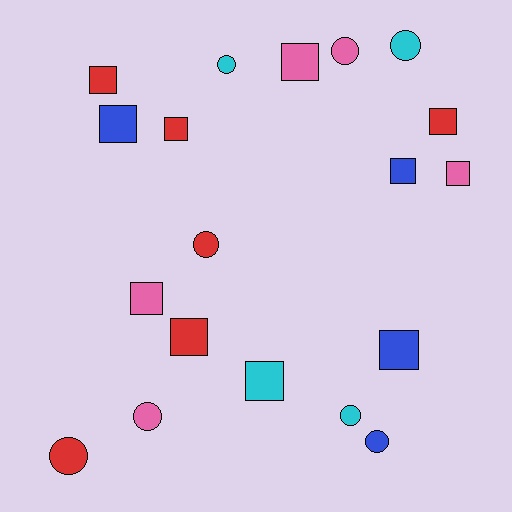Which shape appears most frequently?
Square, with 11 objects.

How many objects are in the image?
There are 19 objects.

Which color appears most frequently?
Red, with 6 objects.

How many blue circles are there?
There is 1 blue circle.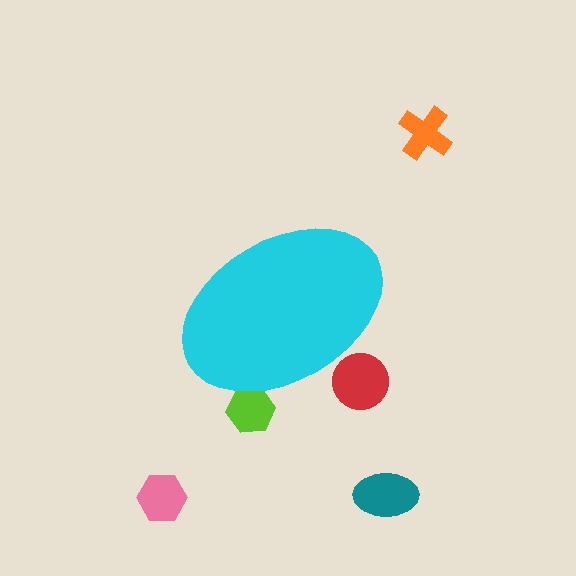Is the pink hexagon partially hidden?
No, the pink hexagon is fully visible.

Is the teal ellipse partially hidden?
No, the teal ellipse is fully visible.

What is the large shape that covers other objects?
A cyan ellipse.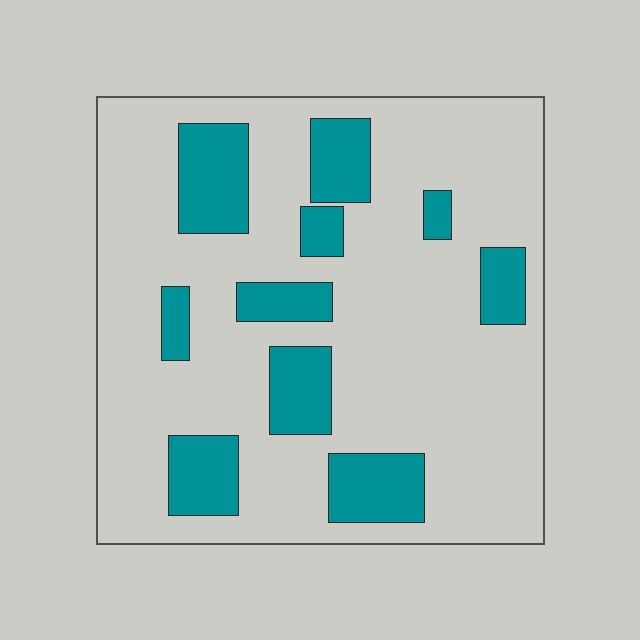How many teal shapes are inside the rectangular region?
10.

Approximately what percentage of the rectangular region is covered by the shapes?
Approximately 20%.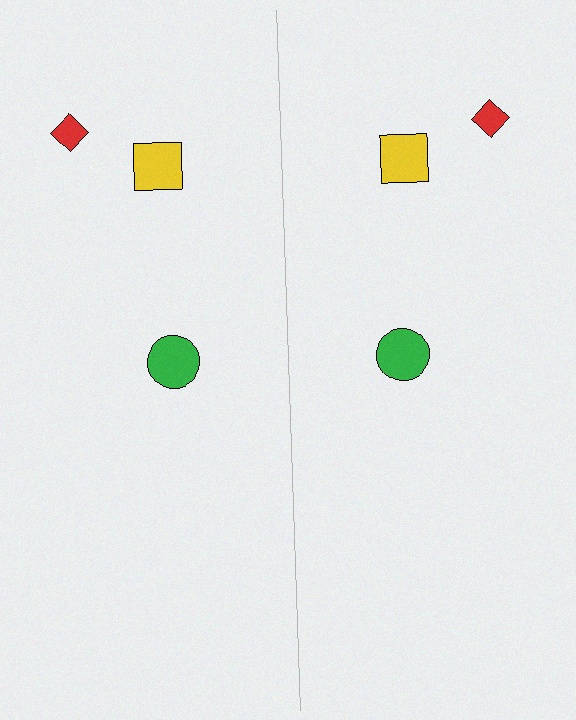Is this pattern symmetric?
Yes, this pattern has bilateral (reflection) symmetry.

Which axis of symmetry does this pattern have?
The pattern has a vertical axis of symmetry running through the center of the image.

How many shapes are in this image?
There are 6 shapes in this image.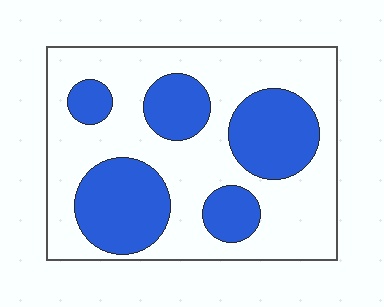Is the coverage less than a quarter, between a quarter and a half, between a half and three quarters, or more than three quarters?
Between a quarter and a half.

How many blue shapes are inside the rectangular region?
5.